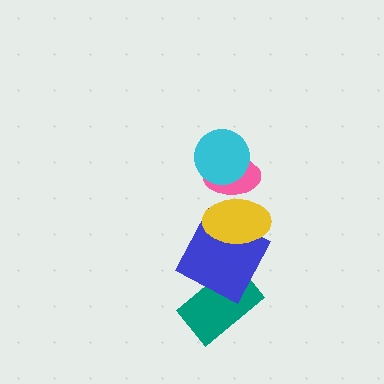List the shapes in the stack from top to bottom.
From top to bottom: the cyan circle, the pink ellipse, the yellow ellipse, the blue square, the teal rectangle.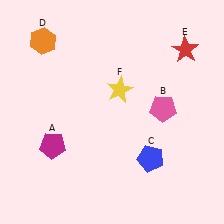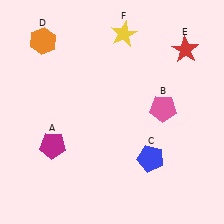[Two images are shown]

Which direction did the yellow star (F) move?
The yellow star (F) moved up.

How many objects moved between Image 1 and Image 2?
1 object moved between the two images.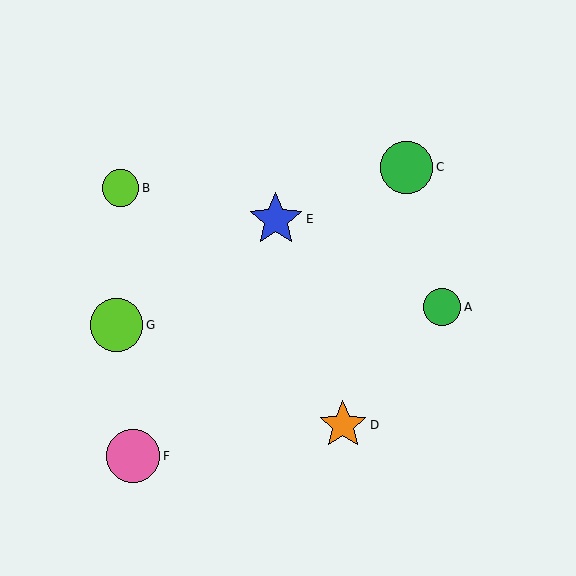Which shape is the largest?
The blue star (labeled E) is the largest.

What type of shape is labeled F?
Shape F is a pink circle.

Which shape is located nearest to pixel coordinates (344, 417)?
The orange star (labeled D) at (343, 425) is nearest to that location.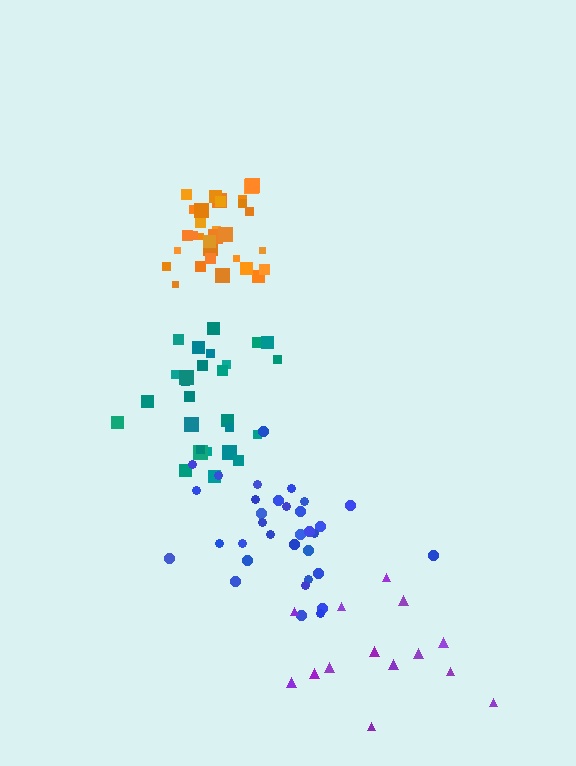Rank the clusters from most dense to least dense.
orange, blue, teal, purple.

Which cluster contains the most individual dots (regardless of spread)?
Orange (34).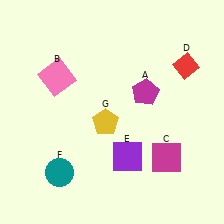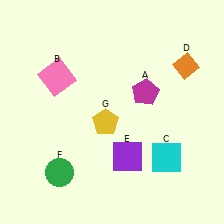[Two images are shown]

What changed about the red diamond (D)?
In Image 1, D is red. In Image 2, it changed to orange.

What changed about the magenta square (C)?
In Image 1, C is magenta. In Image 2, it changed to cyan.